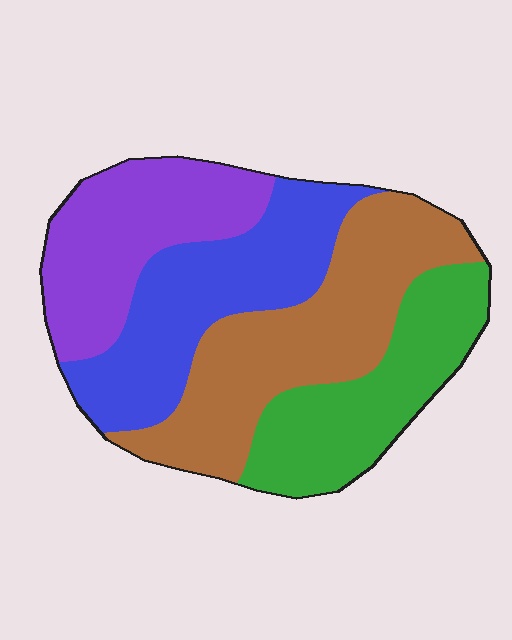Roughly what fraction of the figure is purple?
Purple covers 22% of the figure.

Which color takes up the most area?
Brown, at roughly 30%.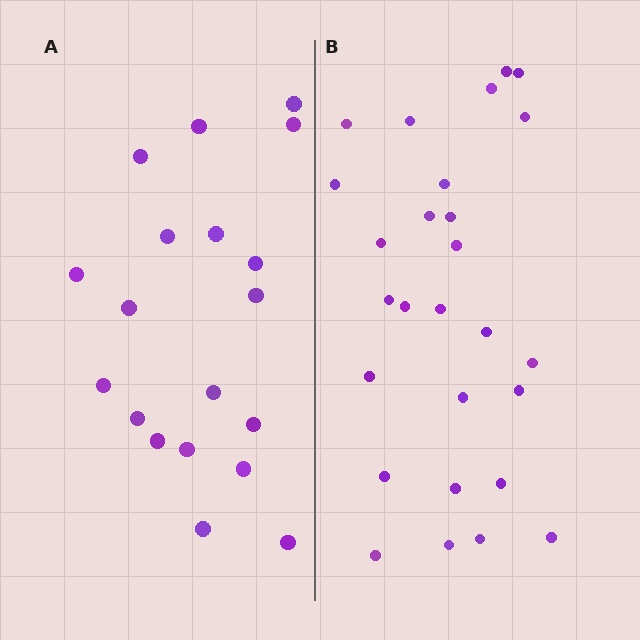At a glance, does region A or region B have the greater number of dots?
Region B (the right region) has more dots.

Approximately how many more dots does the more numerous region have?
Region B has roughly 8 or so more dots than region A.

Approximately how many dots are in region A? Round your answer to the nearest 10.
About 20 dots. (The exact count is 19, which rounds to 20.)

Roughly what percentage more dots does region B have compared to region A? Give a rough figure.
About 40% more.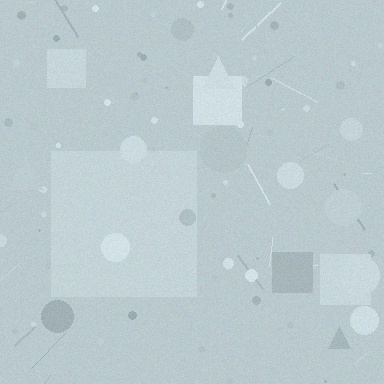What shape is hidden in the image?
A square is hidden in the image.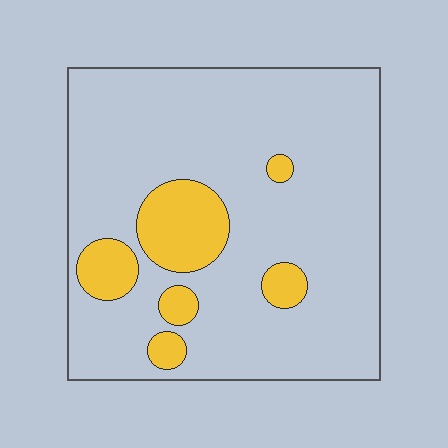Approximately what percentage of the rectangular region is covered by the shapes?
Approximately 15%.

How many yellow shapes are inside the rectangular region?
6.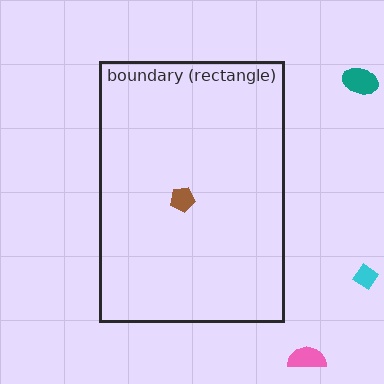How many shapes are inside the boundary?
1 inside, 3 outside.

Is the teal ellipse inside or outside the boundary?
Outside.